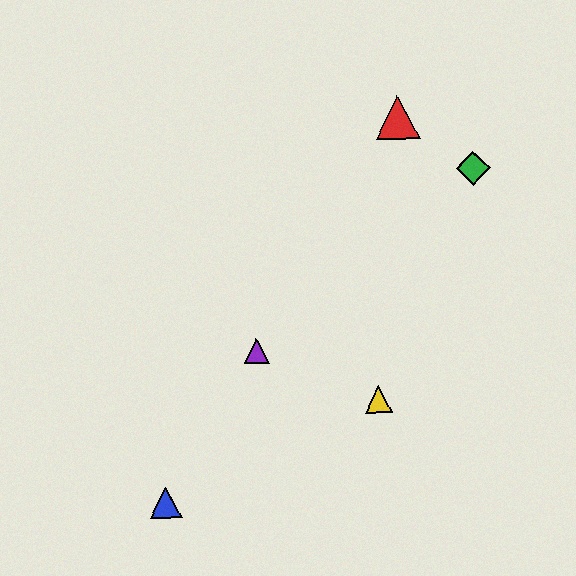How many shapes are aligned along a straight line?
3 shapes (the red triangle, the blue triangle, the purple triangle) are aligned along a straight line.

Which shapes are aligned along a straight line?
The red triangle, the blue triangle, the purple triangle are aligned along a straight line.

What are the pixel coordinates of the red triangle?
The red triangle is at (397, 117).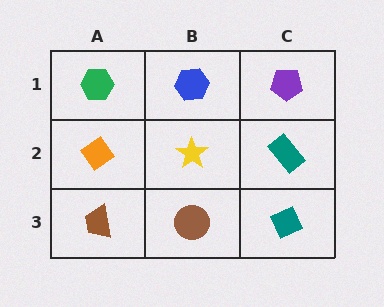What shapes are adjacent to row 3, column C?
A teal rectangle (row 2, column C), a brown circle (row 3, column B).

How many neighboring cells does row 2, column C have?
3.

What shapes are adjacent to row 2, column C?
A purple pentagon (row 1, column C), a teal diamond (row 3, column C), a yellow star (row 2, column B).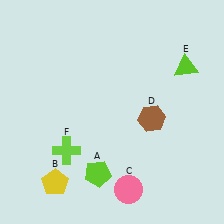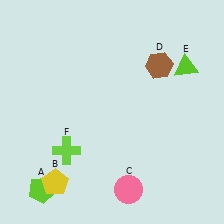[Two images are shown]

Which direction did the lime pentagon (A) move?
The lime pentagon (A) moved left.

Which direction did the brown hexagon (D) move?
The brown hexagon (D) moved up.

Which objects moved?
The objects that moved are: the lime pentagon (A), the brown hexagon (D).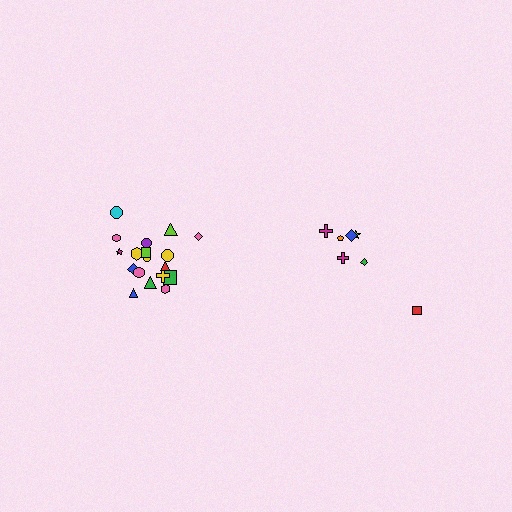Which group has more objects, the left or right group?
The left group.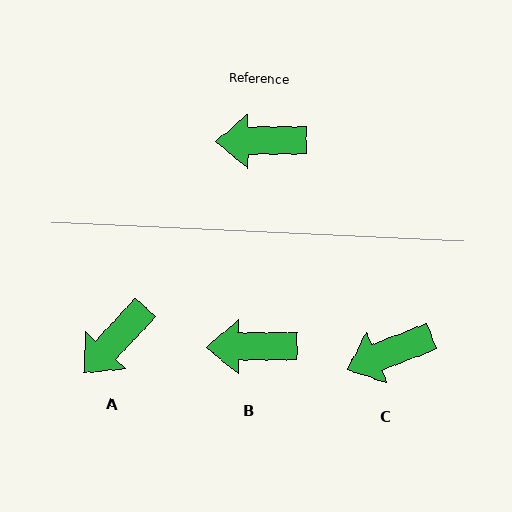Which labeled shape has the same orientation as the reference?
B.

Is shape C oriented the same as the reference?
No, it is off by about 21 degrees.